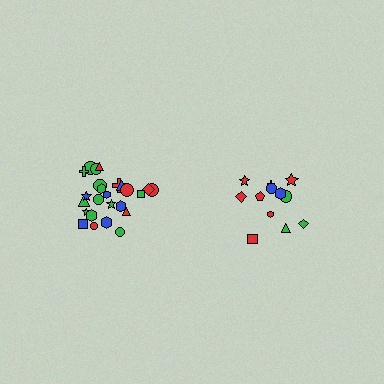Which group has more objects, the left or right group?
The left group.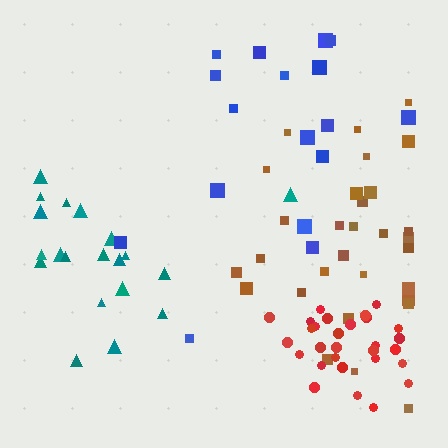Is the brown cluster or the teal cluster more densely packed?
Brown.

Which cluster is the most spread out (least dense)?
Blue.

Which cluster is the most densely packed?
Red.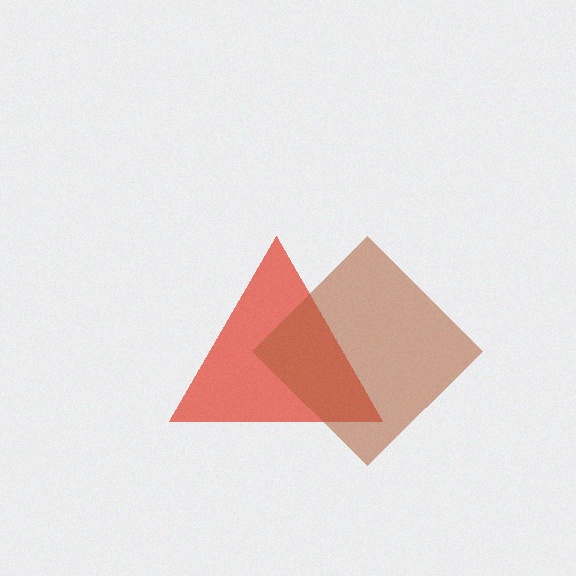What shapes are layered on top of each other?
The layered shapes are: a red triangle, a brown diamond.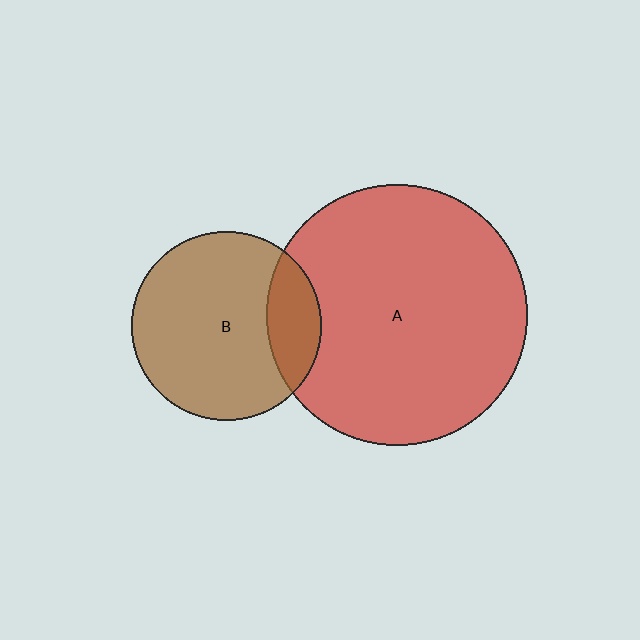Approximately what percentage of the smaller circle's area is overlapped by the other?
Approximately 20%.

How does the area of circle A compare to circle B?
Approximately 1.9 times.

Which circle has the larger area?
Circle A (red).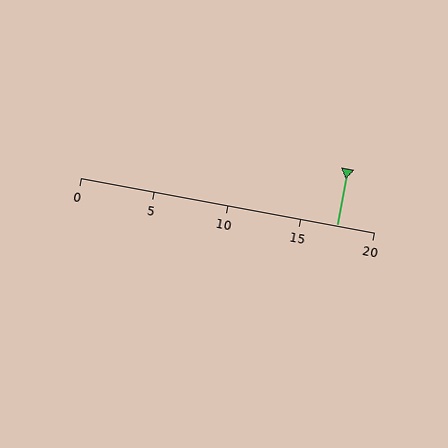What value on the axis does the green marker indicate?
The marker indicates approximately 17.5.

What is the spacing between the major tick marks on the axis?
The major ticks are spaced 5 apart.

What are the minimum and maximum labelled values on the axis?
The axis runs from 0 to 20.